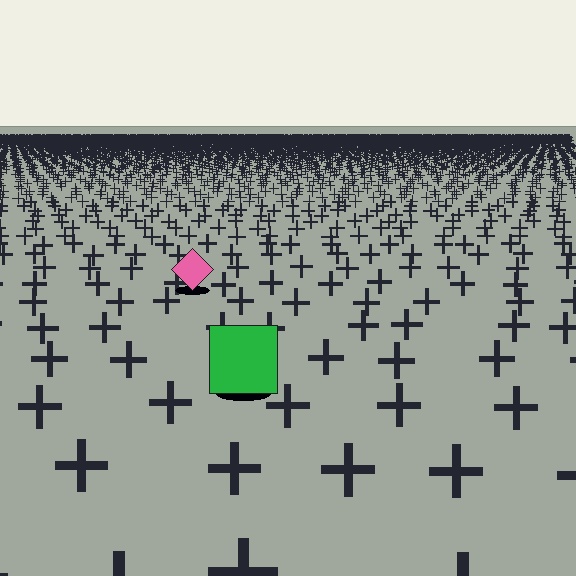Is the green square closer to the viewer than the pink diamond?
Yes. The green square is closer — you can tell from the texture gradient: the ground texture is coarser near it.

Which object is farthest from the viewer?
The pink diamond is farthest from the viewer. It appears smaller and the ground texture around it is denser.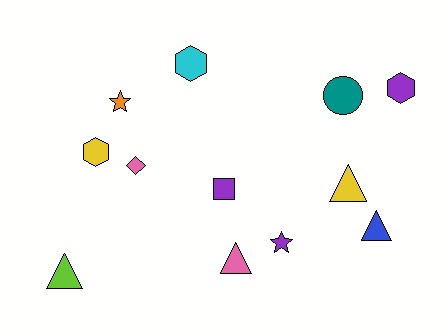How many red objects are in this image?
There are no red objects.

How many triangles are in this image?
There are 4 triangles.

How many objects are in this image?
There are 12 objects.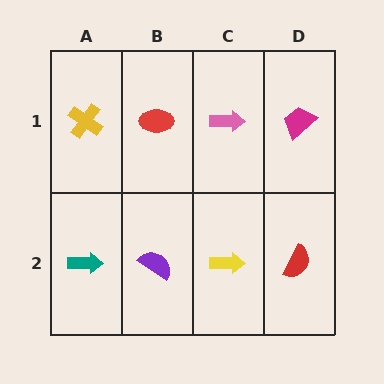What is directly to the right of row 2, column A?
A purple semicircle.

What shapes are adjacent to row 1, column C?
A yellow arrow (row 2, column C), a red ellipse (row 1, column B), a magenta trapezoid (row 1, column D).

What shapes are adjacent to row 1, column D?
A red semicircle (row 2, column D), a pink arrow (row 1, column C).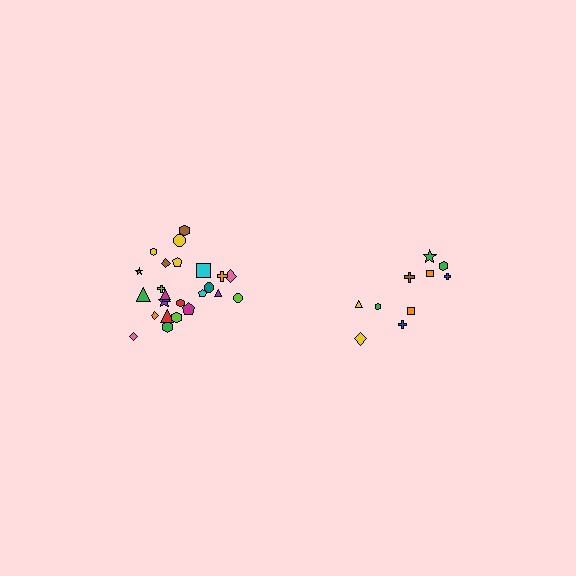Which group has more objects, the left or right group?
The left group.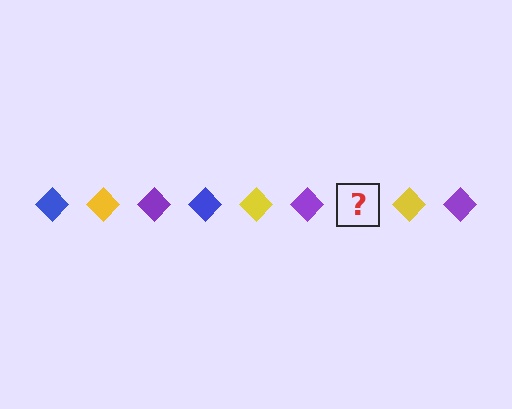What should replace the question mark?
The question mark should be replaced with a blue diamond.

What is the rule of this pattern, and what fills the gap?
The rule is that the pattern cycles through blue, yellow, purple diamonds. The gap should be filled with a blue diamond.